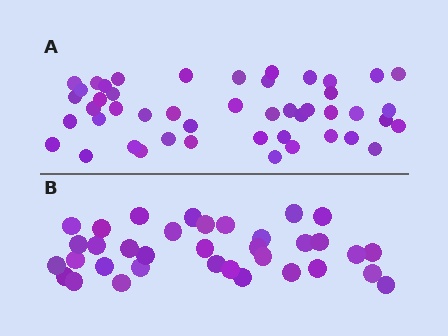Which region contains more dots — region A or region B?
Region A (the top region) has more dots.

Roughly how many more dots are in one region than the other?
Region A has roughly 12 or so more dots than region B.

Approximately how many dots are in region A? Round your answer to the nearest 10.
About 50 dots. (The exact count is 47, which rounds to 50.)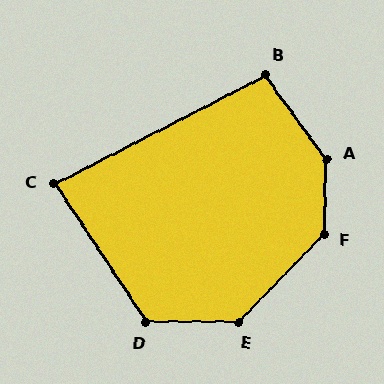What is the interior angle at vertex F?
Approximately 138 degrees (obtuse).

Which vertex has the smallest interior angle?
C, at approximately 84 degrees.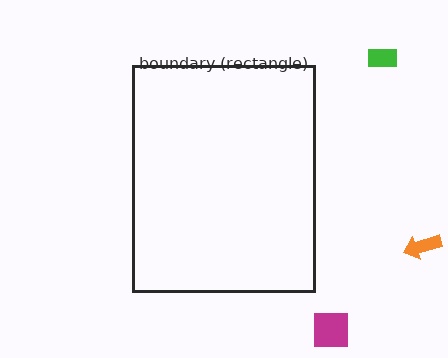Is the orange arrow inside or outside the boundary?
Outside.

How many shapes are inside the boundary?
0 inside, 3 outside.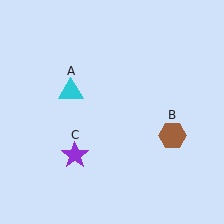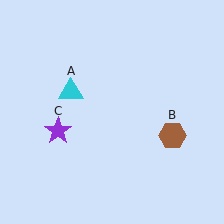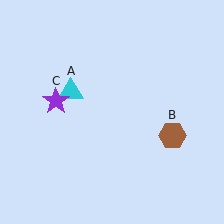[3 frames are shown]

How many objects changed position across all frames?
1 object changed position: purple star (object C).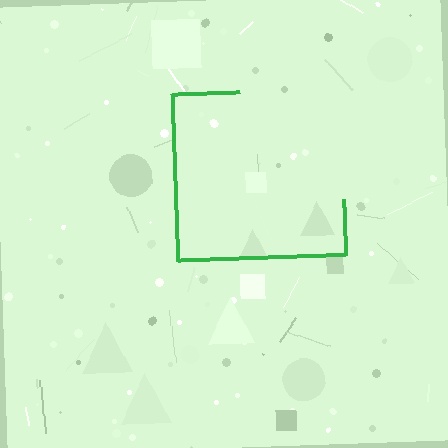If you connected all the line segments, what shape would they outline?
They would outline a square.